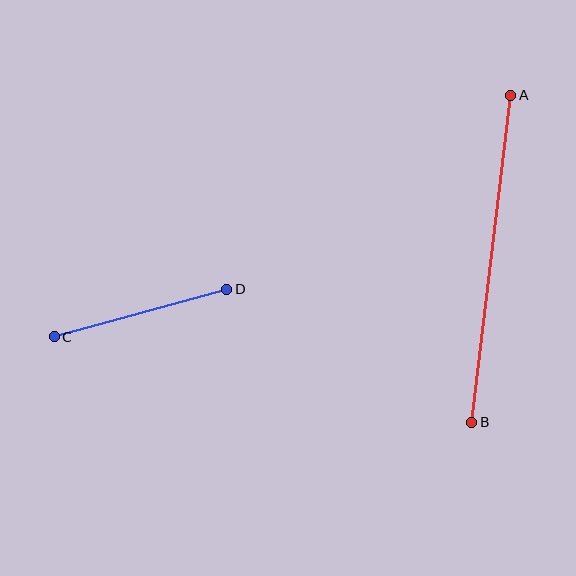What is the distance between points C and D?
The distance is approximately 179 pixels.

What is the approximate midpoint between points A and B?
The midpoint is at approximately (491, 259) pixels.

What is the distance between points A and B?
The distance is approximately 329 pixels.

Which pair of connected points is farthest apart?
Points A and B are farthest apart.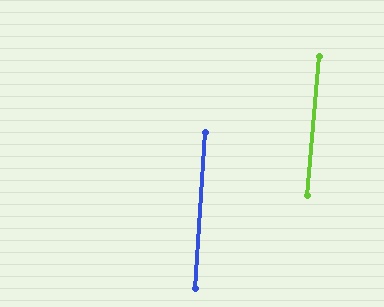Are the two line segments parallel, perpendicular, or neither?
Parallel — their directions differ by only 1.2°.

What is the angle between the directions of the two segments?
Approximately 1 degree.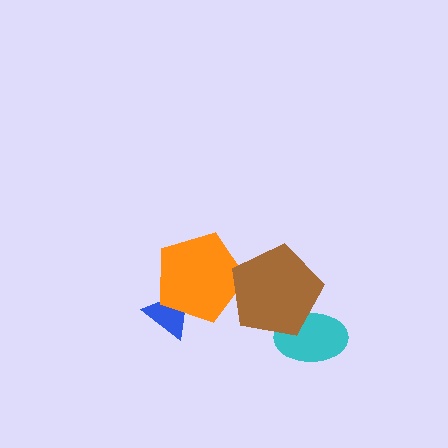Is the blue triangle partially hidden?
Yes, it is partially covered by another shape.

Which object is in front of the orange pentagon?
The brown pentagon is in front of the orange pentagon.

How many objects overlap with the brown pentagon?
2 objects overlap with the brown pentagon.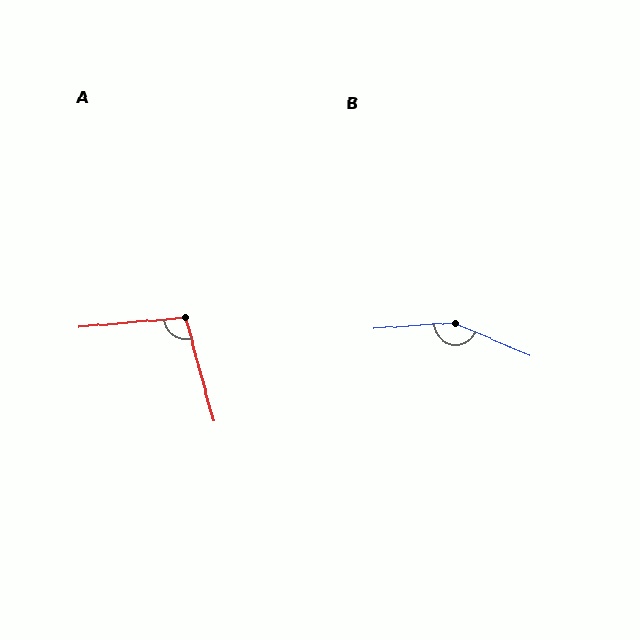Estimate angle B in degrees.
Approximately 153 degrees.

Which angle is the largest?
B, at approximately 153 degrees.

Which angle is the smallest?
A, at approximately 101 degrees.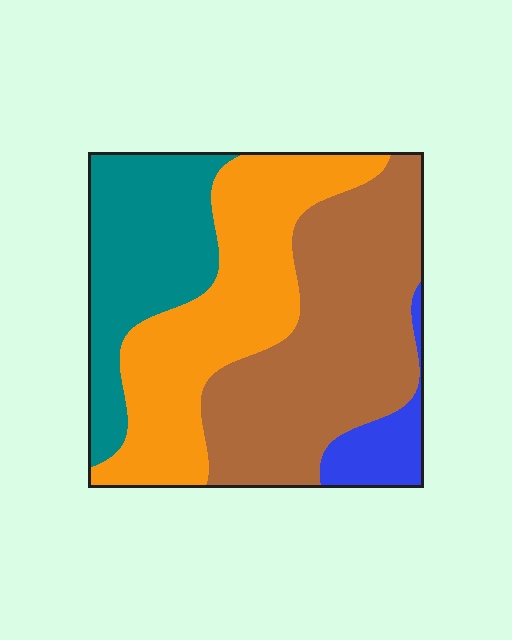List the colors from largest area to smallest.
From largest to smallest: brown, orange, teal, blue.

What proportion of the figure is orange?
Orange covers roughly 30% of the figure.